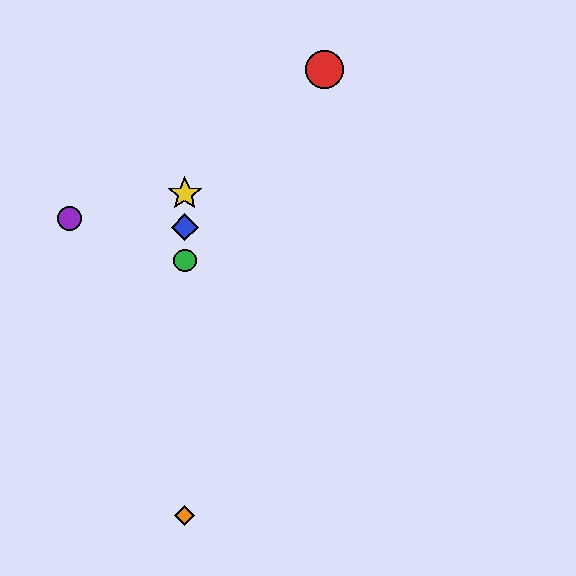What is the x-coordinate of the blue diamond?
The blue diamond is at x≈185.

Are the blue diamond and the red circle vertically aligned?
No, the blue diamond is at x≈185 and the red circle is at x≈324.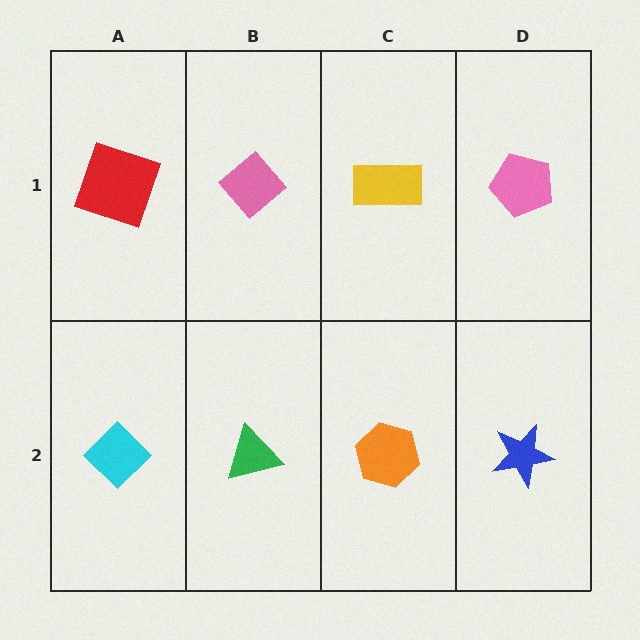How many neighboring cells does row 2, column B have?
3.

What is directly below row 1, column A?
A cyan diamond.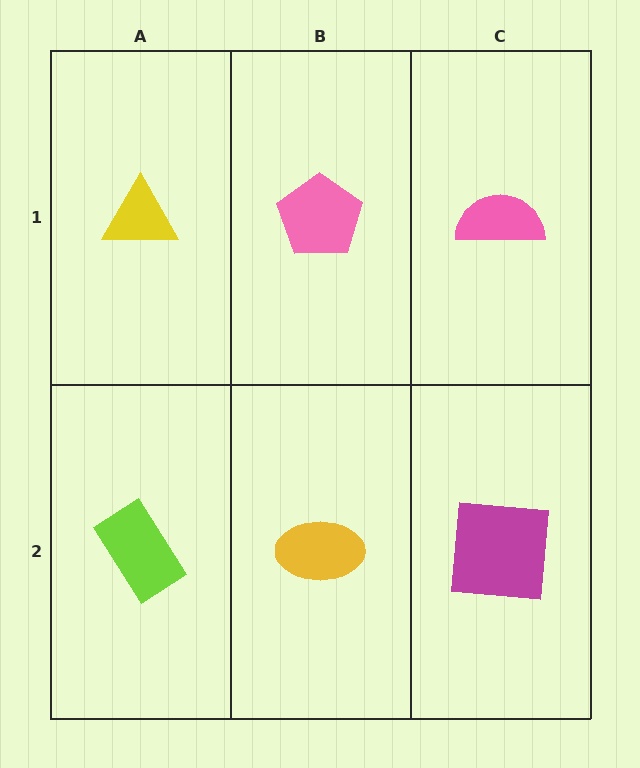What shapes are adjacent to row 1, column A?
A lime rectangle (row 2, column A), a pink pentagon (row 1, column B).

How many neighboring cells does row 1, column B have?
3.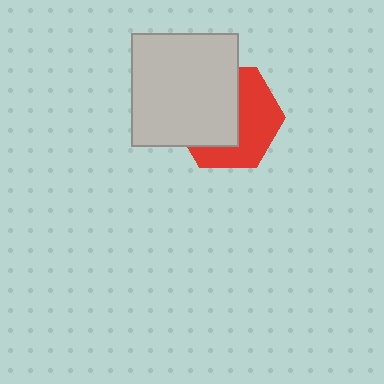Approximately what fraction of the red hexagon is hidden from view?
Roughly 53% of the red hexagon is hidden behind the light gray rectangle.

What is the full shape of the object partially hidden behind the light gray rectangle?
The partially hidden object is a red hexagon.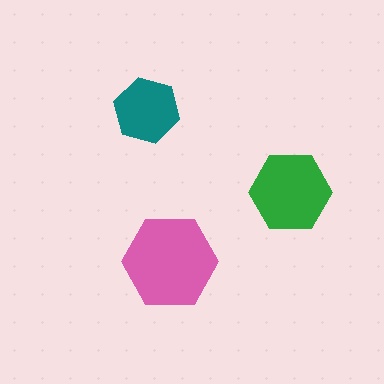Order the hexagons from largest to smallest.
the pink one, the green one, the teal one.